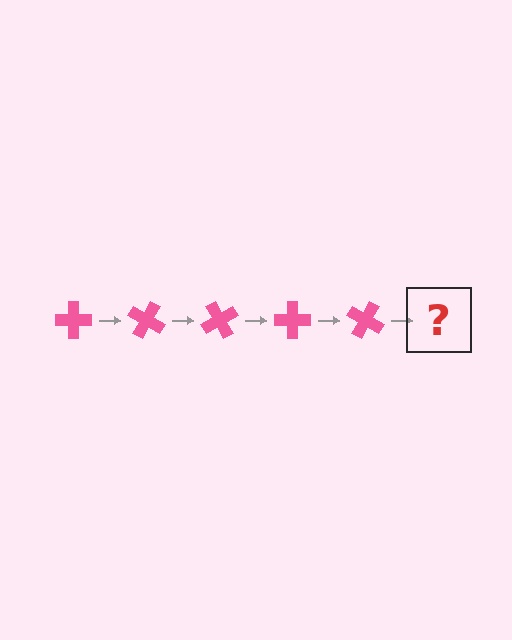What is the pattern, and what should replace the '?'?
The pattern is that the cross rotates 30 degrees each step. The '?' should be a pink cross rotated 150 degrees.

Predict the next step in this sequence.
The next step is a pink cross rotated 150 degrees.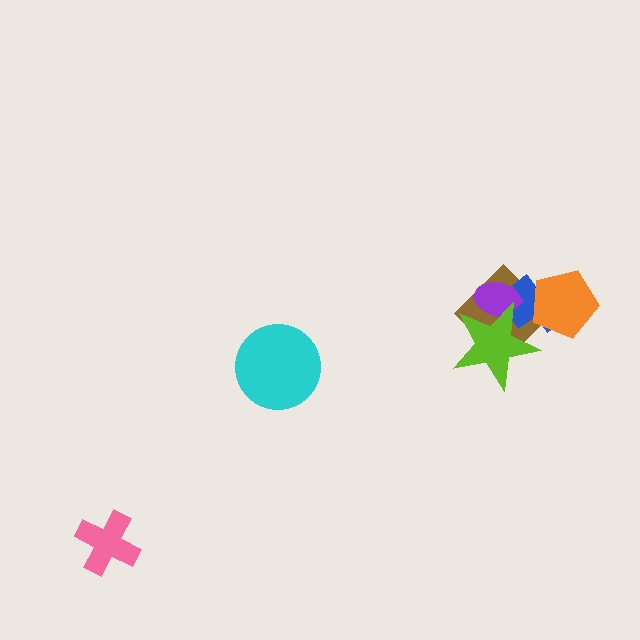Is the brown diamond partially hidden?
Yes, it is partially covered by another shape.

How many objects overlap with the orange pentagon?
2 objects overlap with the orange pentagon.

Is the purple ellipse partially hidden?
Yes, it is partially covered by another shape.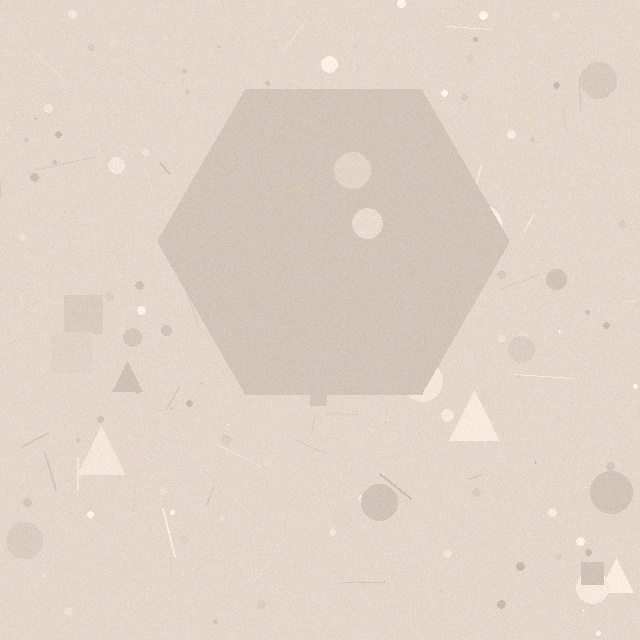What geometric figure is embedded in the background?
A hexagon is embedded in the background.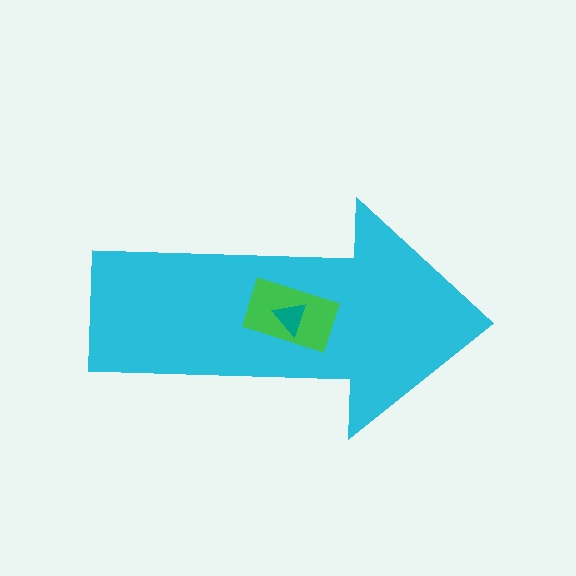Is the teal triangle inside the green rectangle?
Yes.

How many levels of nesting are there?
3.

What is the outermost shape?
The cyan arrow.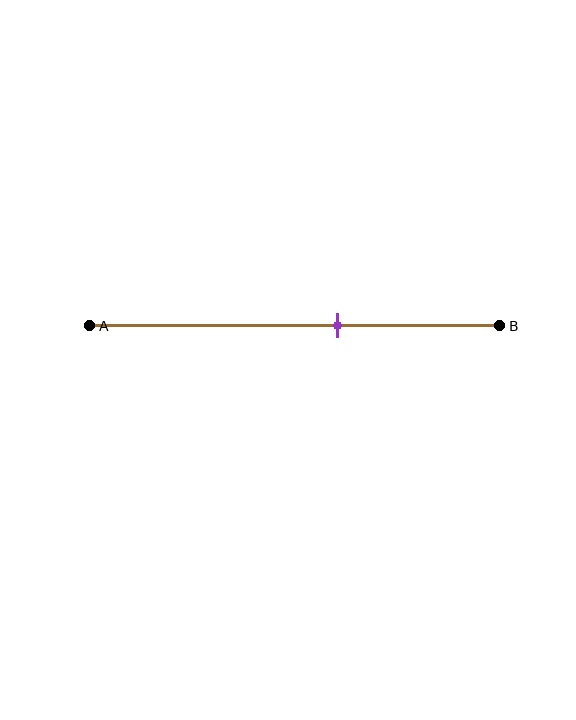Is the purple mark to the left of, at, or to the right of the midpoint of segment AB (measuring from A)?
The purple mark is to the right of the midpoint of segment AB.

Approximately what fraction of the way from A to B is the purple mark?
The purple mark is approximately 60% of the way from A to B.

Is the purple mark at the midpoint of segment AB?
No, the mark is at about 60% from A, not at the 50% midpoint.